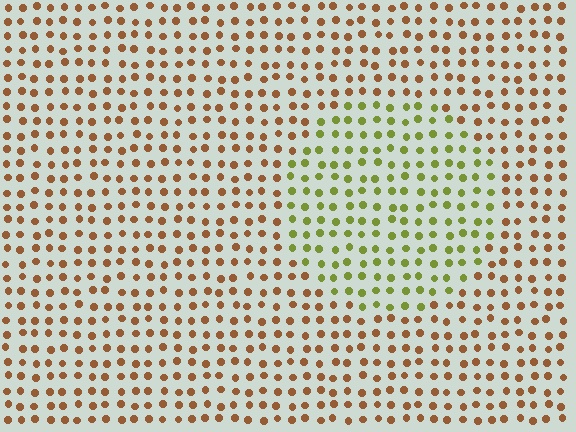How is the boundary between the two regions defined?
The boundary is defined purely by a slight shift in hue (about 54 degrees). Spacing, size, and orientation are identical on both sides.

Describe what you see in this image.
The image is filled with small brown elements in a uniform arrangement. A circle-shaped region is visible where the elements are tinted to a slightly different hue, forming a subtle color boundary.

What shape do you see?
I see a circle.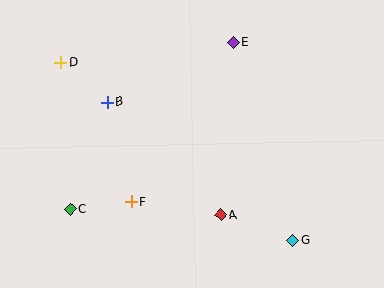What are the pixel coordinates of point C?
Point C is at (71, 209).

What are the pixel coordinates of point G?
Point G is at (293, 240).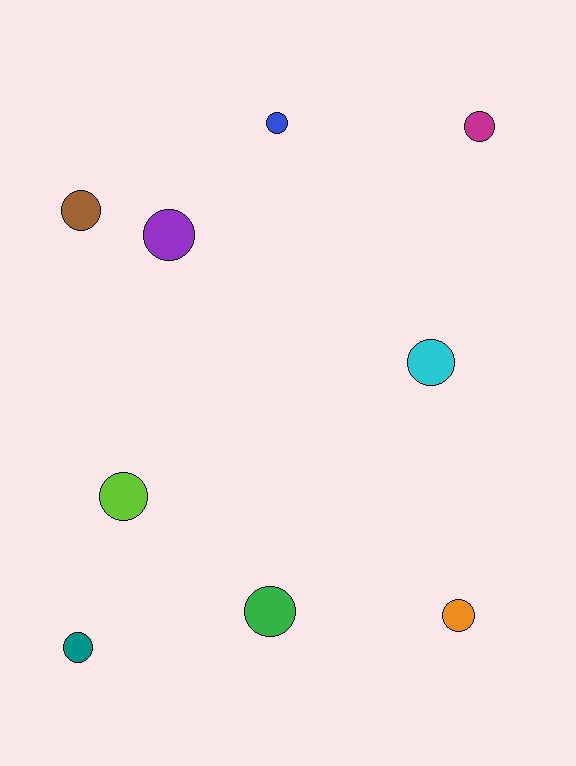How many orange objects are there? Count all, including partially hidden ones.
There is 1 orange object.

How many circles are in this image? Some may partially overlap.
There are 9 circles.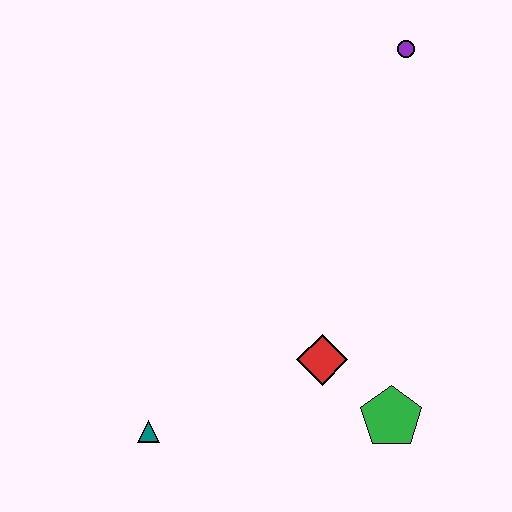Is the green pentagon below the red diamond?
Yes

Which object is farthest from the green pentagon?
The purple circle is farthest from the green pentagon.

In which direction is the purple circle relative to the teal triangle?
The purple circle is above the teal triangle.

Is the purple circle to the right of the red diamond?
Yes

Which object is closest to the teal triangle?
The red diamond is closest to the teal triangle.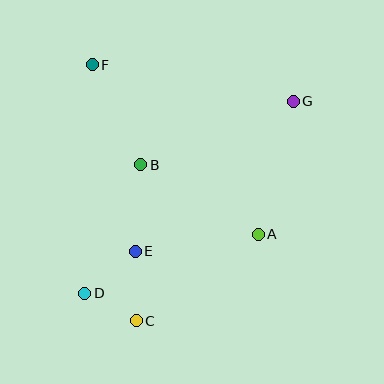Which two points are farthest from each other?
Points D and G are farthest from each other.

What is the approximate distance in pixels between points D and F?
The distance between D and F is approximately 229 pixels.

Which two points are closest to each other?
Points C and D are closest to each other.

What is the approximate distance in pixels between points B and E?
The distance between B and E is approximately 86 pixels.